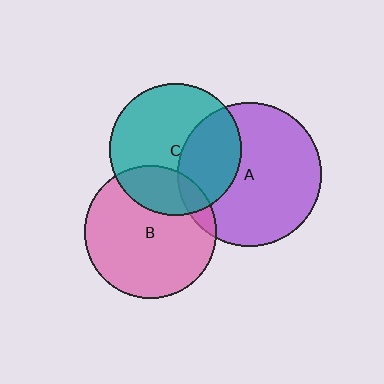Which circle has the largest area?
Circle A (purple).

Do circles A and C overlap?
Yes.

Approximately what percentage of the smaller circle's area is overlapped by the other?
Approximately 35%.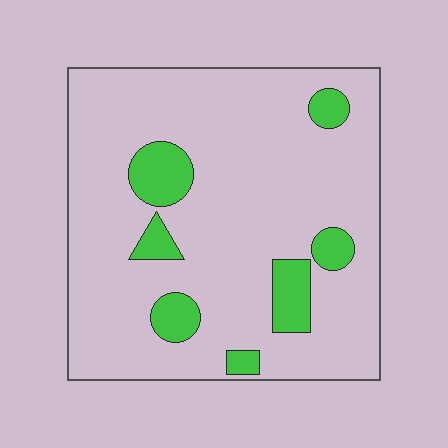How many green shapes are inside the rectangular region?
7.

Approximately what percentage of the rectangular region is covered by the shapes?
Approximately 15%.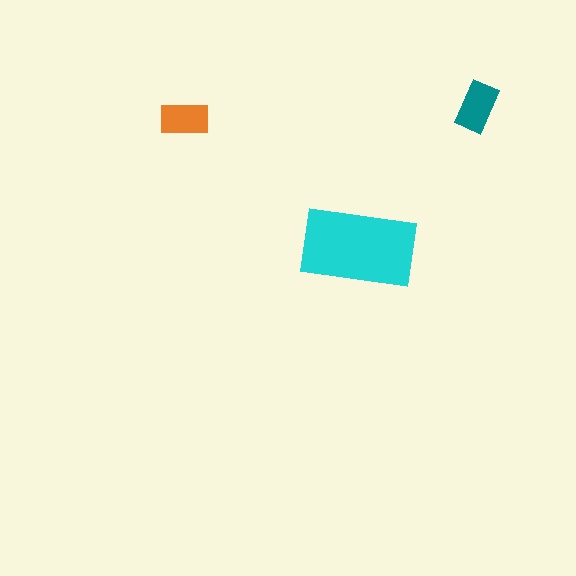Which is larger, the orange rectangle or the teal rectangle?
The teal one.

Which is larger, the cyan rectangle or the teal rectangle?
The cyan one.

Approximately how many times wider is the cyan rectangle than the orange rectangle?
About 2.5 times wider.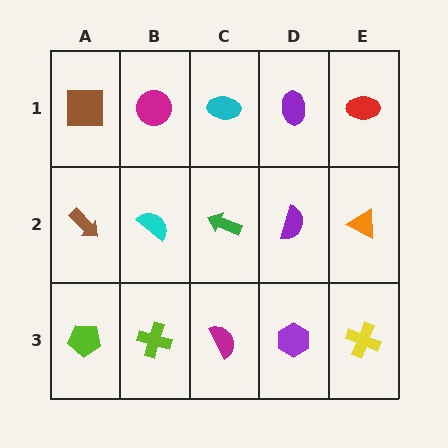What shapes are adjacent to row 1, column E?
An orange triangle (row 2, column E), a purple ellipse (row 1, column D).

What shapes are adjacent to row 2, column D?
A purple ellipse (row 1, column D), a purple hexagon (row 3, column D), a green arrow (row 2, column C), an orange triangle (row 2, column E).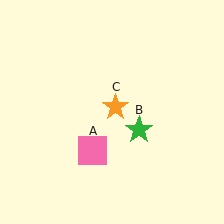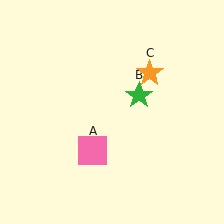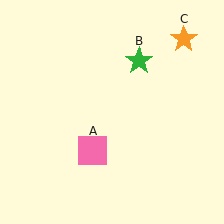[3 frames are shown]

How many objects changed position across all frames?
2 objects changed position: green star (object B), orange star (object C).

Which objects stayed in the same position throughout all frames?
Pink square (object A) remained stationary.